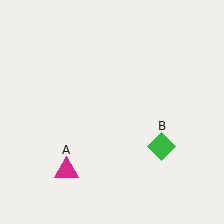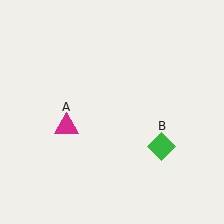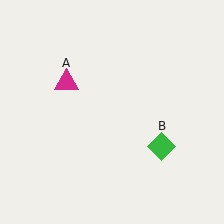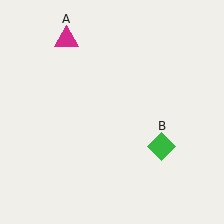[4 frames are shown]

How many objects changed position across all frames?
1 object changed position: magenta triangle (object A).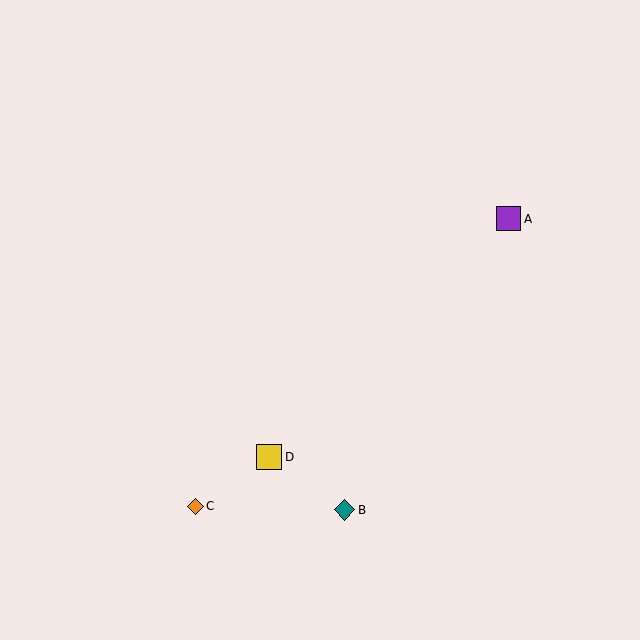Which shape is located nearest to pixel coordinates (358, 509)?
The teal diamond (labeled B) at (344, 510) is nearest to that location.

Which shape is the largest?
The yellow square (labeled D) is the largest.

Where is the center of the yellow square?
The center of the yellow square is at (269, 457).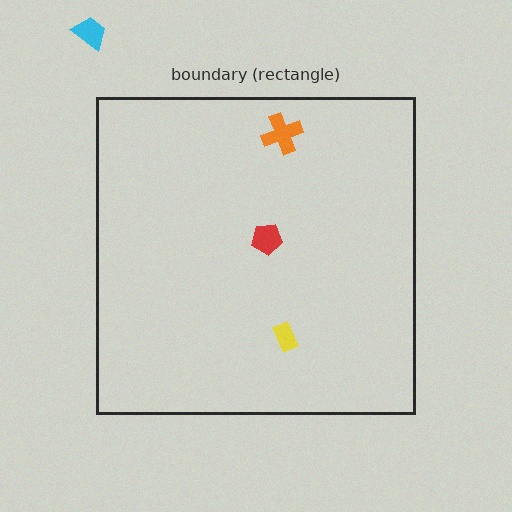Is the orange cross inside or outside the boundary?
Inside.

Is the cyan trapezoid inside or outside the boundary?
Outside.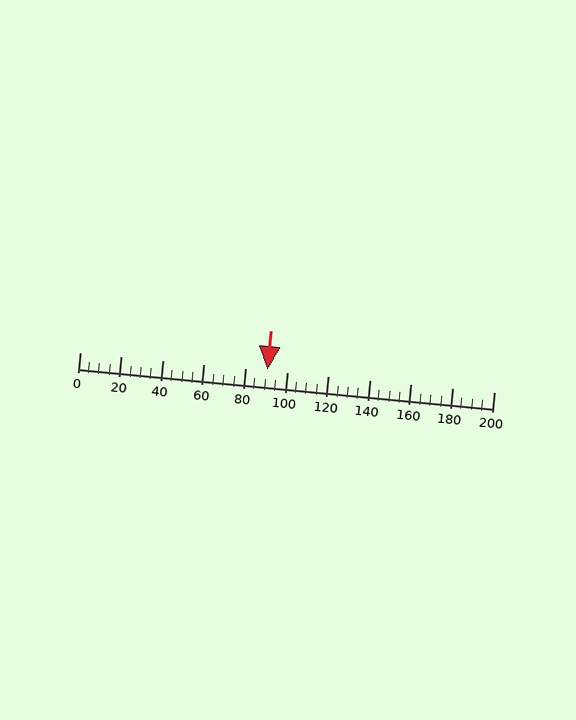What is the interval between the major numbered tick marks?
The major tick marks are spaced 20 units apart.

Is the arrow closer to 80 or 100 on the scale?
The arrow is closer to 100.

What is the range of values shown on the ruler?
The ruler shows values from 0 to 200.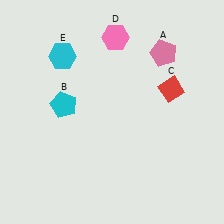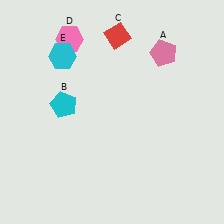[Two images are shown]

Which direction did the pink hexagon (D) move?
The pink hexagon (D) moved left.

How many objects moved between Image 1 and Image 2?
2 objects moved between the two images.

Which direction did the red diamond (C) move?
The red diamond (C) moved up.